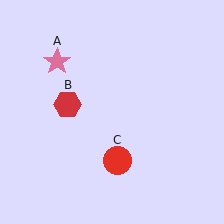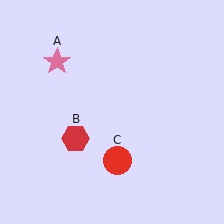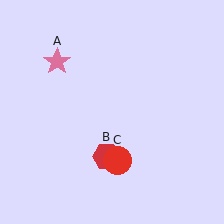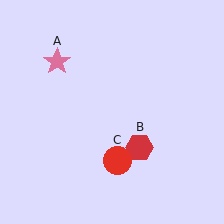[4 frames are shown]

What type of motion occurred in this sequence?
The red hexagon (object B) rotated counterclockwise around the center of the scene.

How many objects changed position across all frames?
1 object changed position: red hexagon (object B).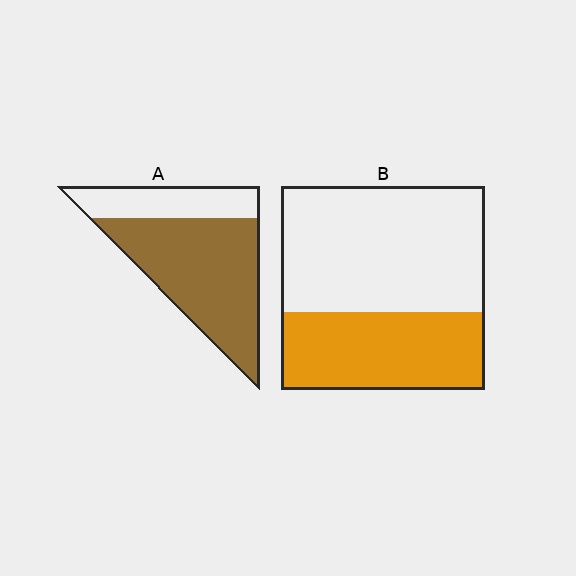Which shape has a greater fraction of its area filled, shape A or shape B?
Shape A.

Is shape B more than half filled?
No.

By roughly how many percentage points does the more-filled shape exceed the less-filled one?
By roughly 35 percentage points (A over B).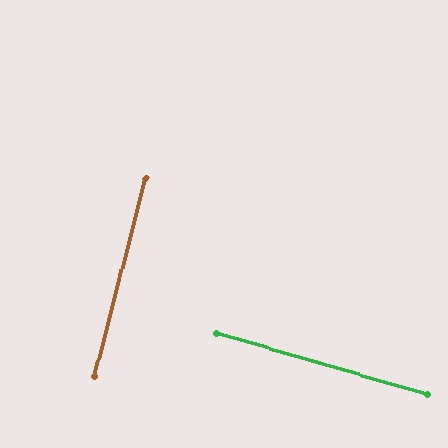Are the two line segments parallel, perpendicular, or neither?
Perpendicular — they meet at approximately 88°.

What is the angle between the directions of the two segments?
Approximately 88 degrees.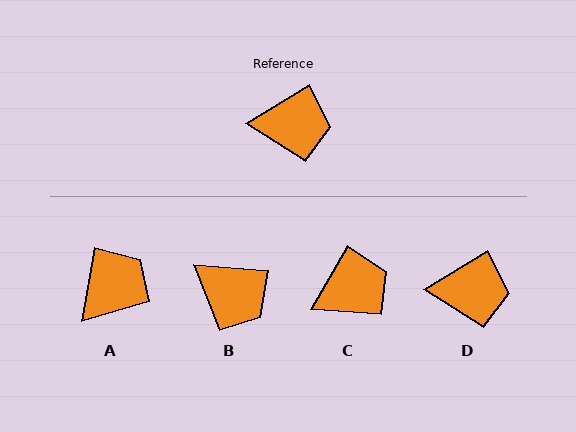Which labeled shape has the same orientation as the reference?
D.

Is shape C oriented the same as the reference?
No, it is off by about 29 degrees.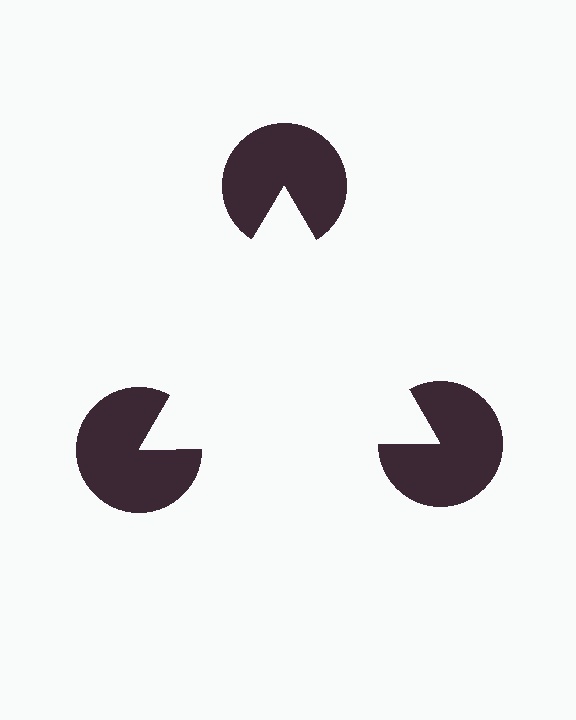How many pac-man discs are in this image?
There are 3 — one at each vertex of the illusory triangle.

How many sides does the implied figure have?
3 sides.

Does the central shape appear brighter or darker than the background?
It typically appears slightly brighter than the background, even though no actual brightness change is drawn.